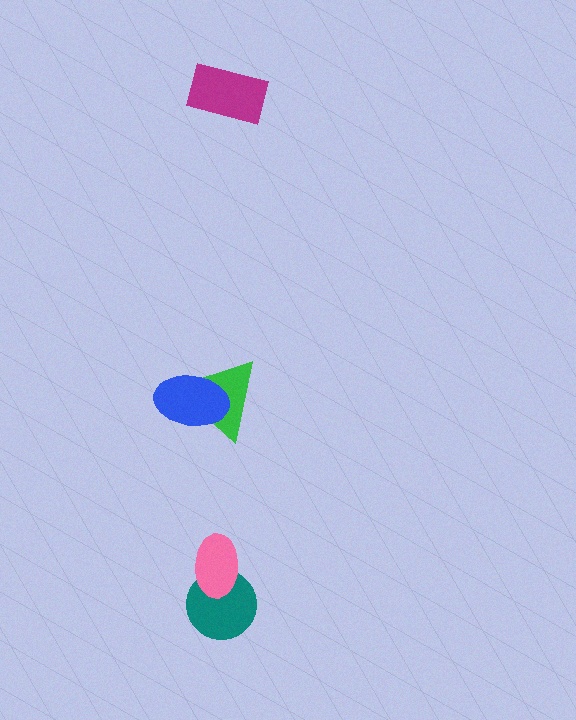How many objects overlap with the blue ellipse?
1 object overlaps with the blue ellipse.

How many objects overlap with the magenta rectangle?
0 objects overlap with the magenta rectangle.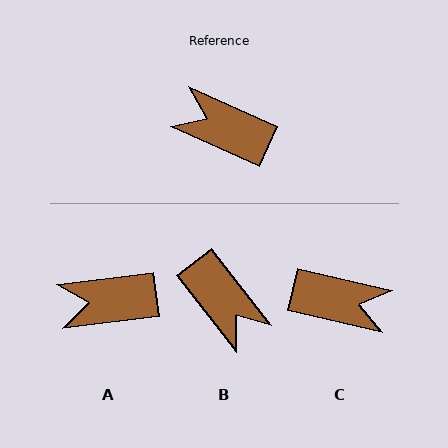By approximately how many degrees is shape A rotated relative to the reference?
Approximately 31 degrees counter-clockwise.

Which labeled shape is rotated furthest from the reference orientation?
C, about 169 degrees away.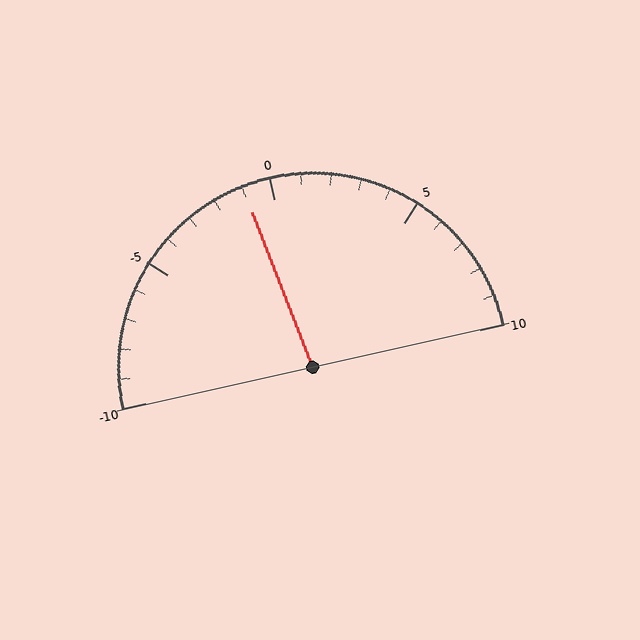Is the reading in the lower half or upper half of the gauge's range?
The reading is in the lower half of the range (-10 to 10).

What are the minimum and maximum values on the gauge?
The gauge ranges from -10 to 10.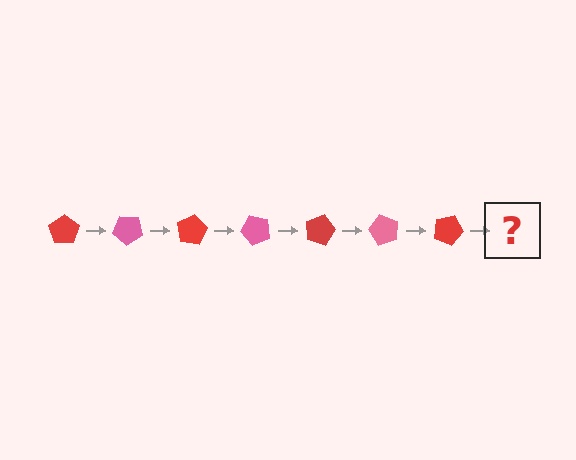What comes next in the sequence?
The next element should be a pink pentagon, rotated 280 degrees from the start.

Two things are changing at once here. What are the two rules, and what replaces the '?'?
The two rules are that it rotates 40 degrees each step and the color cycles through red and pink. The '?' should be a pink pentagon, rotated 280 degrees from the start.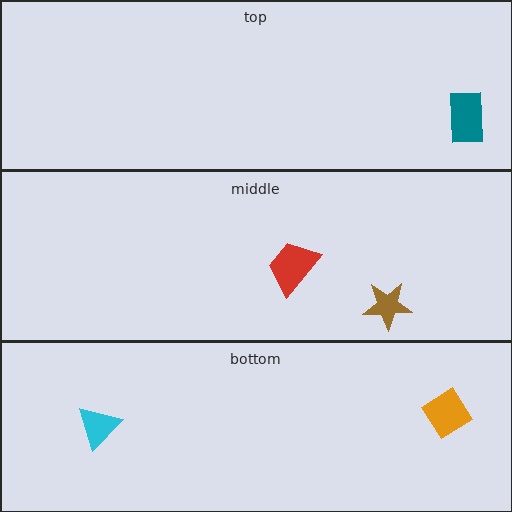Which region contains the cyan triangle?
The bottom region.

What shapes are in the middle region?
The red trapezoid, the brown star.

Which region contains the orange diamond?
The bottom region.